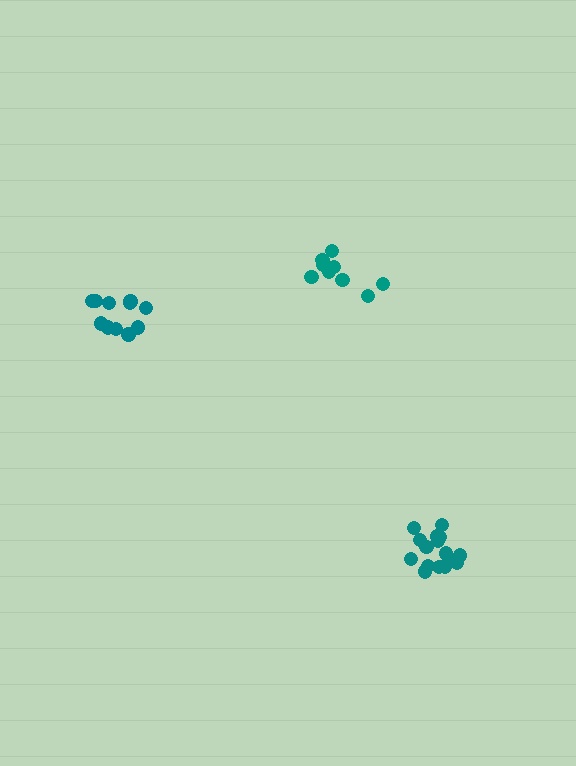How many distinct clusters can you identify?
There are 3 distinct clusters.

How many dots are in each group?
Group 1: 12 dots, Group 2: 11 dots, Group 3: 17 dots (40 total).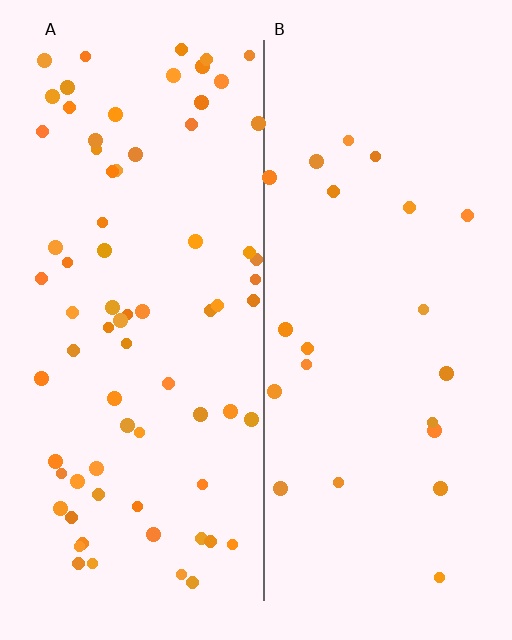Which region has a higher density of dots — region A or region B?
A (the left).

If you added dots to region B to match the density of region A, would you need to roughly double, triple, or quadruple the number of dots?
Approximately triple.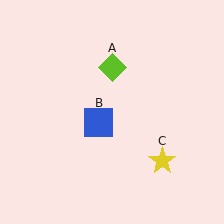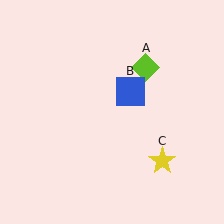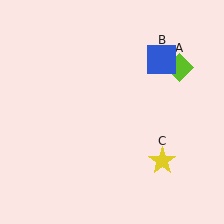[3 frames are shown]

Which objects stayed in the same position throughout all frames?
Yellow star (object C) remained stationary.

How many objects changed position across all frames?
2 objects changed position: lime diamond (object A), blue square (object B).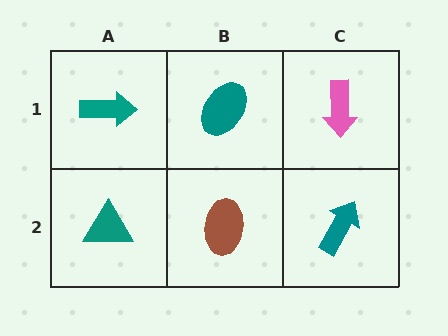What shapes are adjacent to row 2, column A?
A teal arrow (row 1, column A), a brown ellipse (row 2, column B).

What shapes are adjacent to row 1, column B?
A brown ellipse (row 2, column B), a teal arrow (row 1, column A), a pink arrow (row 1, column C).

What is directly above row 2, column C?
A pink arrow.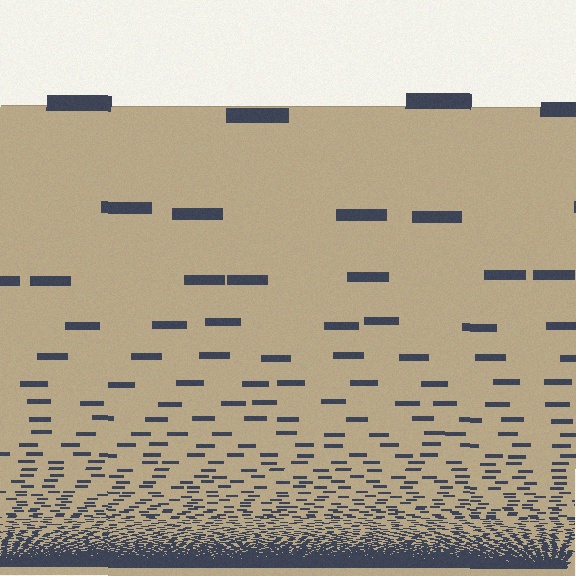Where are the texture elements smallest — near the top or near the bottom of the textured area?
Near the bottom.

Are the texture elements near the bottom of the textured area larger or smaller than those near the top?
Smaller. The gradient is inverted — elements near the bottom are smaller and denser.